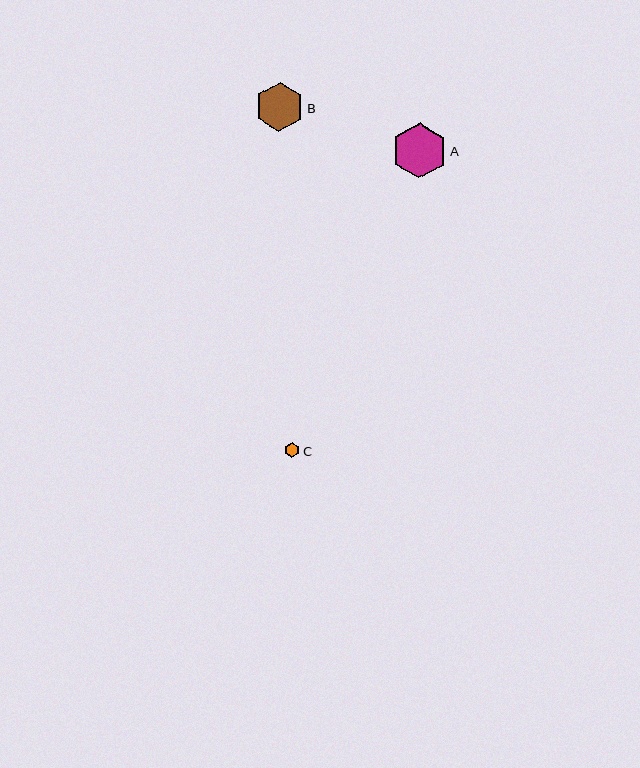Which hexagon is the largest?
Hexagon A is the largest with a size of approximately 55 pixels.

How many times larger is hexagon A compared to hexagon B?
Hexagon A is approximately 1.1 times the size of hexagon B.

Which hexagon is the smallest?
Hexagon C is the smallest with a size of approximately 15 pixels.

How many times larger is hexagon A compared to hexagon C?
Hexagon A is approximately 3.6 times the size of hexagon C.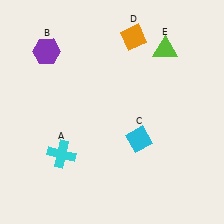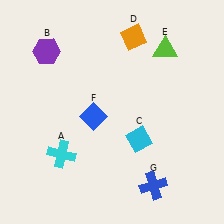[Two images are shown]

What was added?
A blue diamond (F), a blue cross (G) were added in Image 2.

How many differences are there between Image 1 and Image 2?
There are 2 differences between the two images.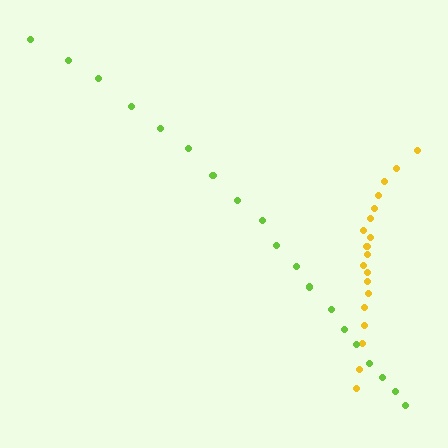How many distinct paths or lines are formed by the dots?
There are 2 distinct paths.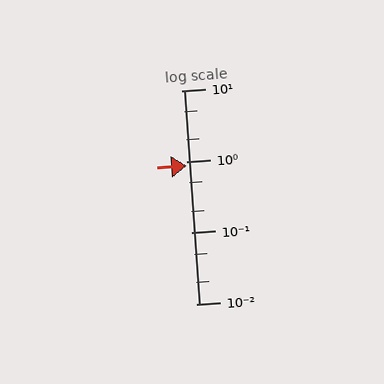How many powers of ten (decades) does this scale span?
The scale spans 3 decades, from 0.01 to 10.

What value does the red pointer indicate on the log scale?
The pointer indicates approximately 0.87.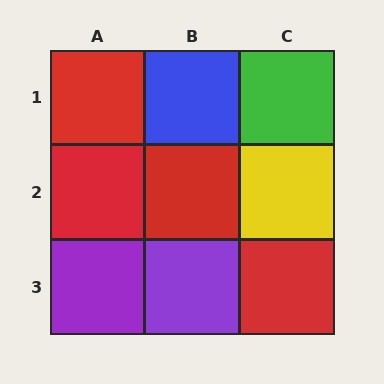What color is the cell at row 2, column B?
Red.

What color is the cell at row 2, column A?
Red.